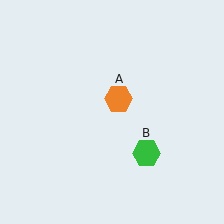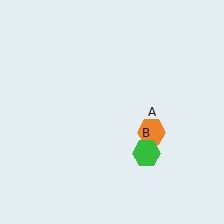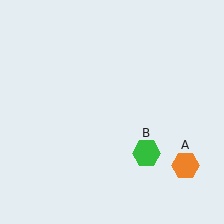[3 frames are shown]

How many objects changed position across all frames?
1 object changed position: orange hexagon (object A).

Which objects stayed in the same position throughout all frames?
Green hexagon (object B) remained stationary.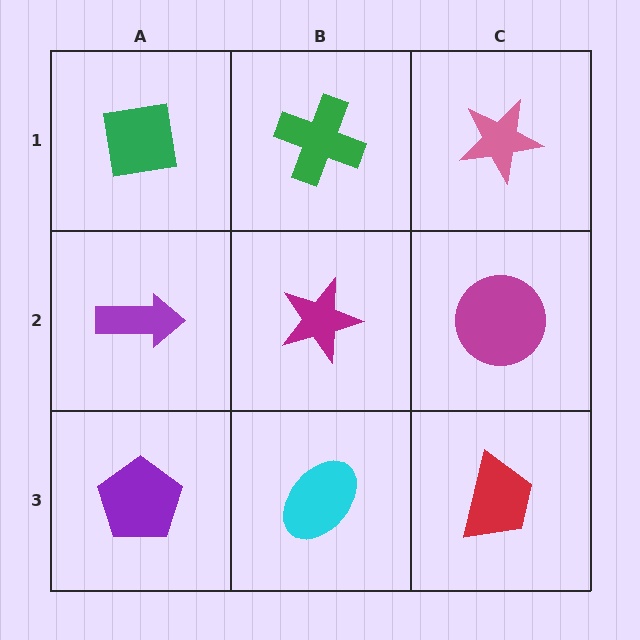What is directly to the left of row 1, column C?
A green cross.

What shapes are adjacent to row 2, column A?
A green square (row 1, column A), a purple pentagon (row 3, column A), a magenta star (row 2, column B).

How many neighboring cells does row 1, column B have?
3.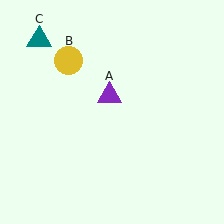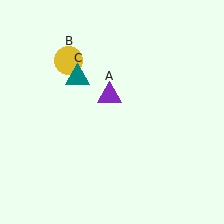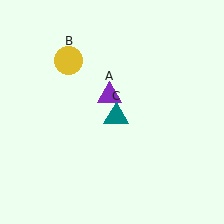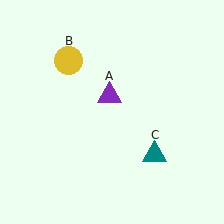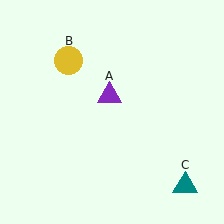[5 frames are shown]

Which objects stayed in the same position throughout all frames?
Purple triangle (object A) and yellow circle (object B) remained stationary.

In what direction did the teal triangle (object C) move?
The teal triangle (object C) moved down and to the right.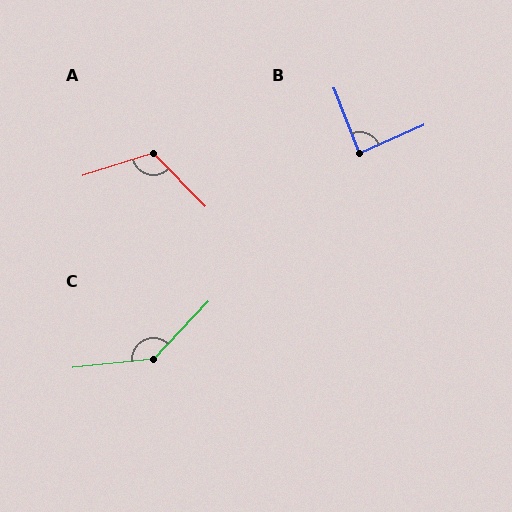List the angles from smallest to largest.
B (87°), A (116°), C (140°).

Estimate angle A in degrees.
Approximately 116 degrees.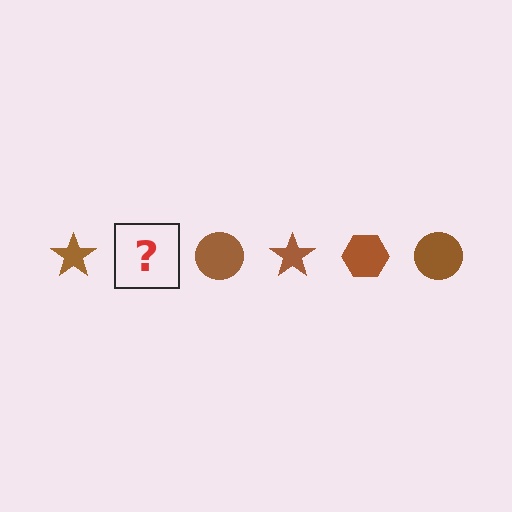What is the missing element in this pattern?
The missing element is a brown hexagon.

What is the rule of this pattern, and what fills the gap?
The rule is that the pattern cycles through star, hexagon, circle shapes in brown. The gap should be filled with a brown hexagon.